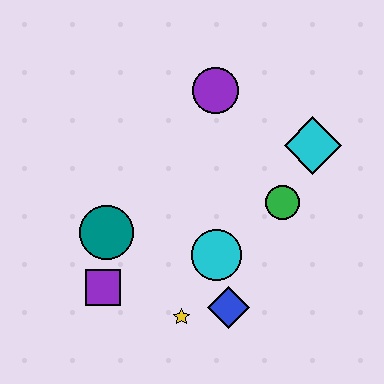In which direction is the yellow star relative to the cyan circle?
The yellow star is below the cyan circle.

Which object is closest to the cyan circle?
The blue diamond is closest to the cyan circle.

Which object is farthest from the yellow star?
The purple circle is farthest from the yellow star.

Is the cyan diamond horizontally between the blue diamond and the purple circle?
No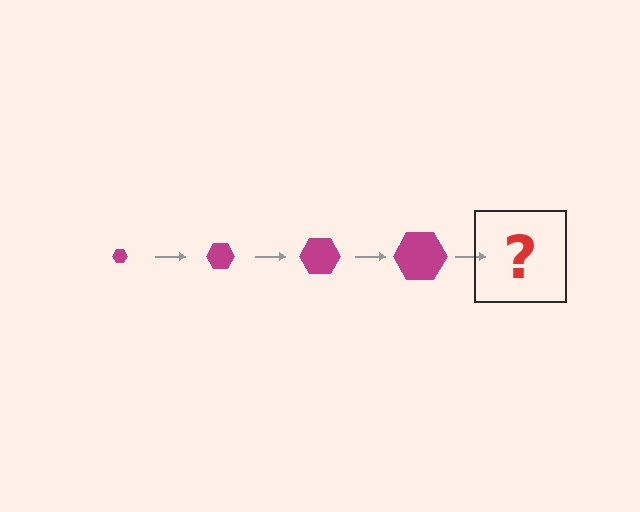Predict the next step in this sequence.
The next step is a magenta hexagon, larger than the previous one.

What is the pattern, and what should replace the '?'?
The pattern is that the hexagon gets progressively larger each step. The '?' should be a magenta hexagon, larger than the previous one.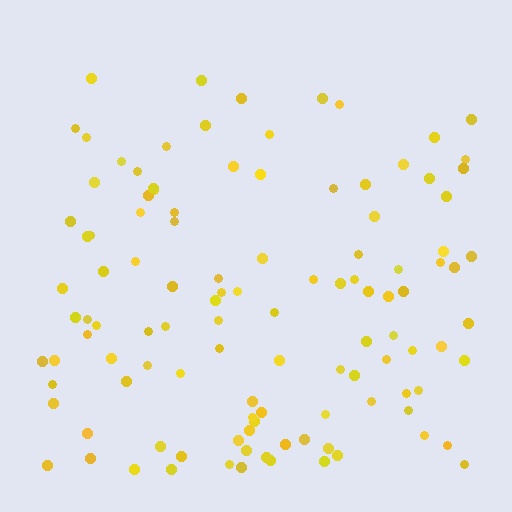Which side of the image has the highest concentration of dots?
The bottom.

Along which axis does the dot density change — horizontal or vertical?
Vertical.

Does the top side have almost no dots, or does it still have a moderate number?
Still a moderate number, just noticeably fewer than the bottom.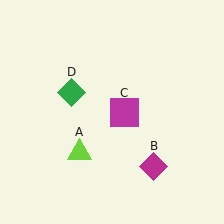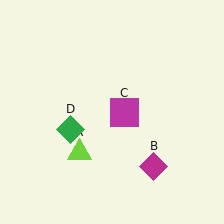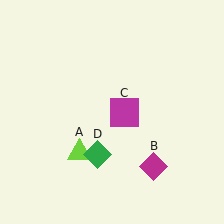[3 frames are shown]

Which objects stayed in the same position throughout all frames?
Lime triangle (object A) and magenta diamond (object B) and magenta square (object C) remained stationary.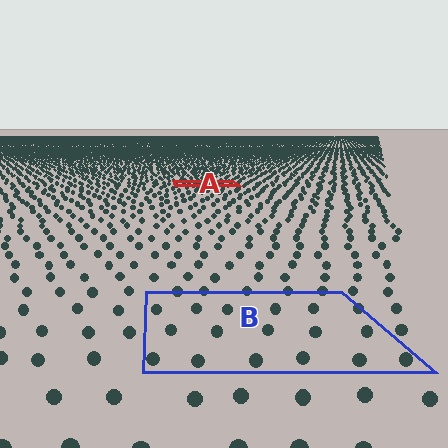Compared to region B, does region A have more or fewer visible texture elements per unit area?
Region A has more texture elements per unit area — they are packed more densely because it is farther away.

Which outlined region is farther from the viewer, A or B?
Region A is farther from the viewer — the texture elements inside it appear smaller and more densely packed.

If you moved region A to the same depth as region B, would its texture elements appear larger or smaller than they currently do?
They would appear larger. At a closer depth, the same texture elements are projected at a bigger on-screen size.